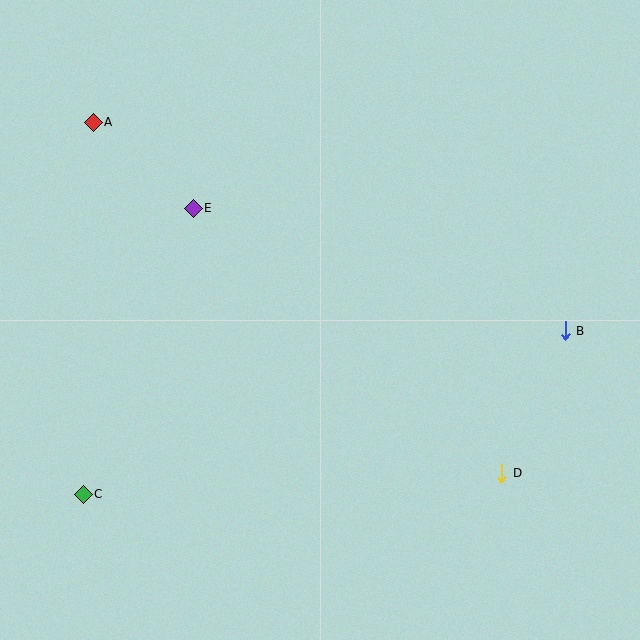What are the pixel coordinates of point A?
Point A is at (93, 122).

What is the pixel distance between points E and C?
The distance between E and C is 307 pixels.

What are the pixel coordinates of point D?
Point D is at (502, 473).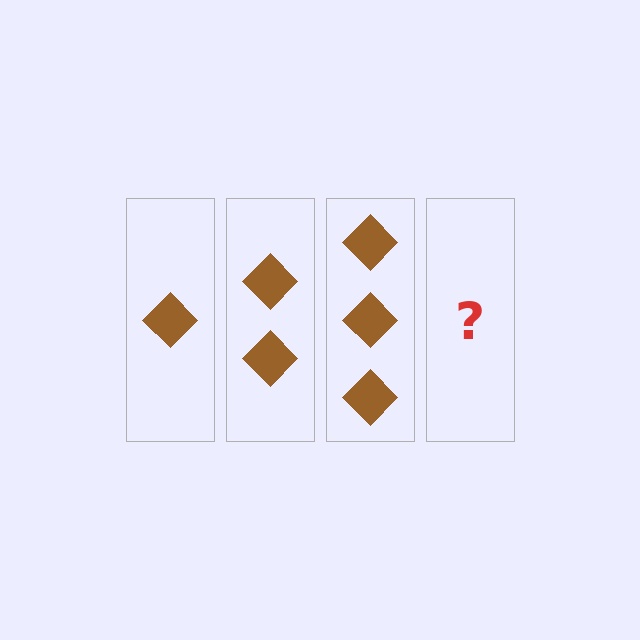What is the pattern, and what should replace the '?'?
The pattern is that each step adds one more diamond. The '?' should be 4 diamonds.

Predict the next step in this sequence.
The next step is 4 diamonds.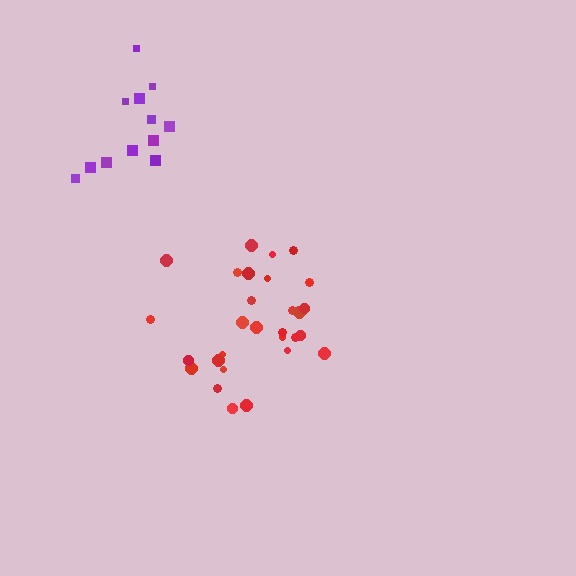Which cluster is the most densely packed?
Red.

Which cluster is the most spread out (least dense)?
Purple.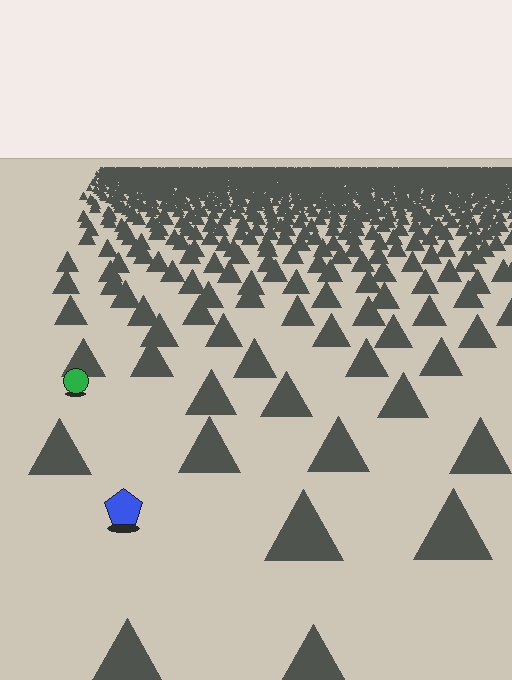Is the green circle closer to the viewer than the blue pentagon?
No. The blue pentagon is closer — you can tell from the texture gradient: the ground texture is coarser near it.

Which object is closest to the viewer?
The blue pentagon is closest. The texture marks near it are larger and more spread out.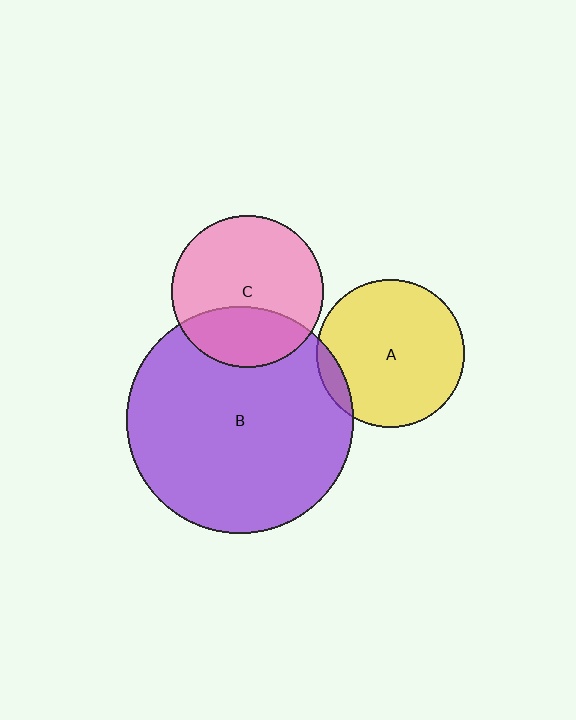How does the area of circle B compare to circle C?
Approximately 2.2 times.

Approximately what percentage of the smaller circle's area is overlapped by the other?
Approximately 10%.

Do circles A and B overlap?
Yes.